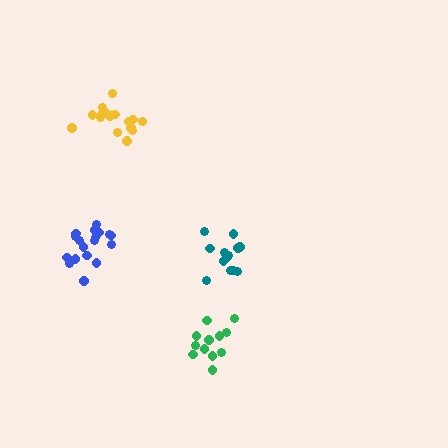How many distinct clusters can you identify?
There are 4 distinct clusters.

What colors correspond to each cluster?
The clusters are colored: blue, yellow, green, teal.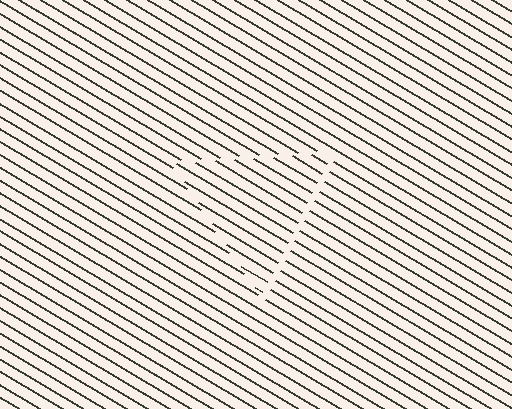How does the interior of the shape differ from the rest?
The interior of the shape contains the same grating, shifted by half a period — the contour is defined by the phase discontinuity where line-ends from the inner and outer gratings abut.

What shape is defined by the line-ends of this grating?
An illusory triangle. The interior of the shape contains the same grating, shifted by half a period — the contour is defined by the phase discontinuity where line-ends from the inner and outer gratings abut.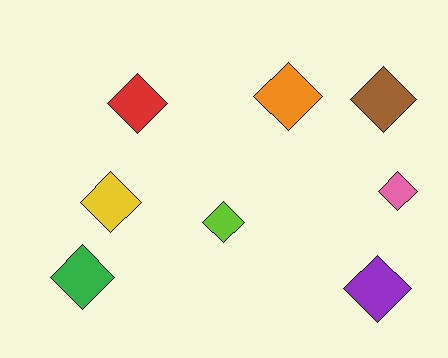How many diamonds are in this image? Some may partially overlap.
There are 8 diamonds.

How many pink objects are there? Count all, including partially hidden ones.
There is 1 pink object.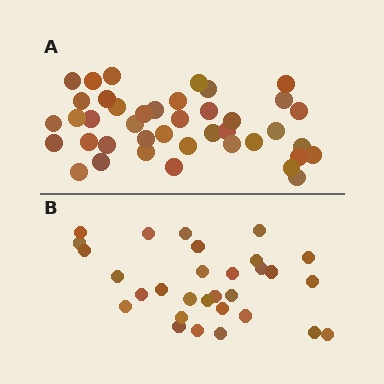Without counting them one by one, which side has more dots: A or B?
Region A (the top region) has more dots.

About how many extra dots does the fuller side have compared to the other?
Region A has roughly 12 or so more dots than region B.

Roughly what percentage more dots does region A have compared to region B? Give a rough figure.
About 35% more.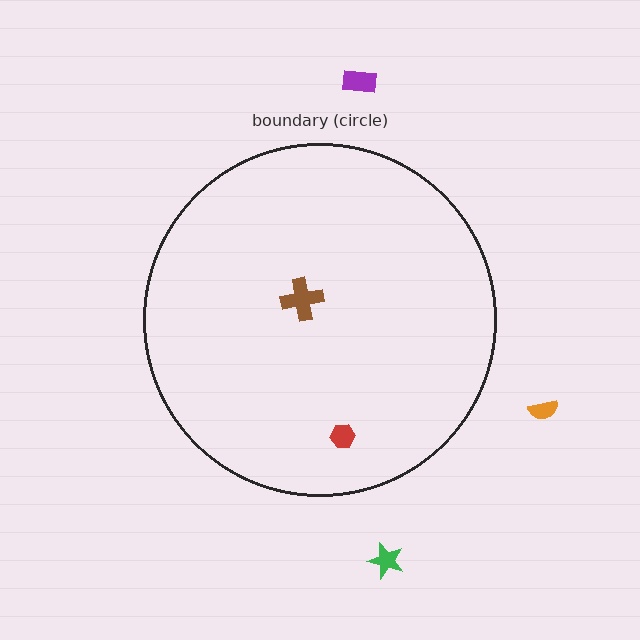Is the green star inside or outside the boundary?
Outside.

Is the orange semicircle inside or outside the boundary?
Outside.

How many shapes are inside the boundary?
2 inside, 3 outside.